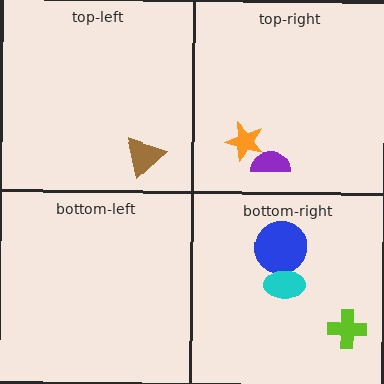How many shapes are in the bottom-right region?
3.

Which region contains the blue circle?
The bottom-right region.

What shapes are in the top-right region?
The purple semicircle, the orange star.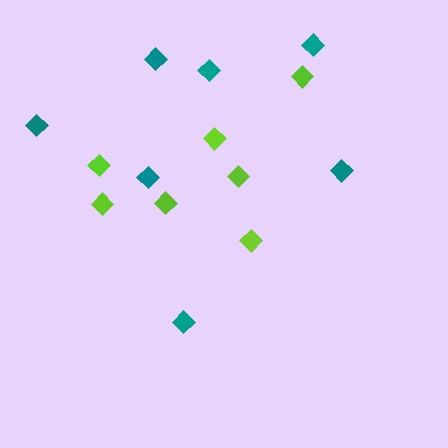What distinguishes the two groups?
There are 2 groups: one group of teal diamonds (7) and one group of lime diamonds (7).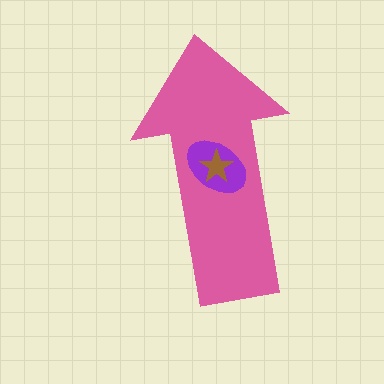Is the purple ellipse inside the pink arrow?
Yes.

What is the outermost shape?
The pink arrow.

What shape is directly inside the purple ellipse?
The brown star.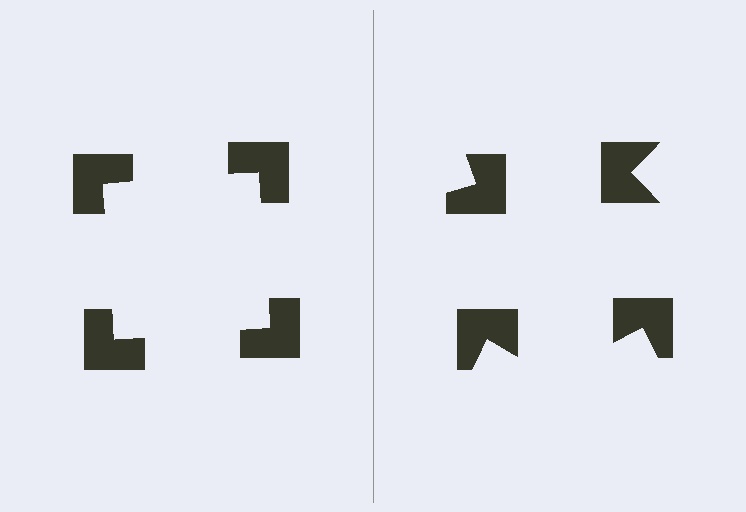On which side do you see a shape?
An illusory square appears on the left side. On the right side the wedge cuts are rotated, so no coherent shape forms.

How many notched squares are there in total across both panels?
8 — 4 on each side.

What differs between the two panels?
The notched squares are positioned identically on both sides; only the wedge orientations differ. On the left they align to a square; on the right they are misaligned.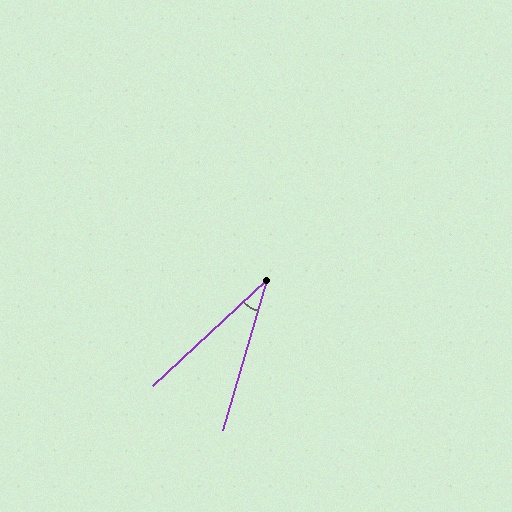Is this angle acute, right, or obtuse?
It is acute.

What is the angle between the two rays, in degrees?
Approximately 31 degrees.